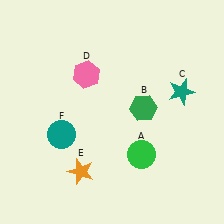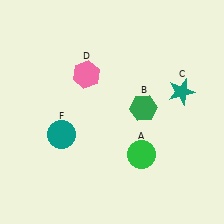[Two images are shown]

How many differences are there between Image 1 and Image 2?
There is 1 difference between the two images.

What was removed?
The orange star (E) was removed in Image 2.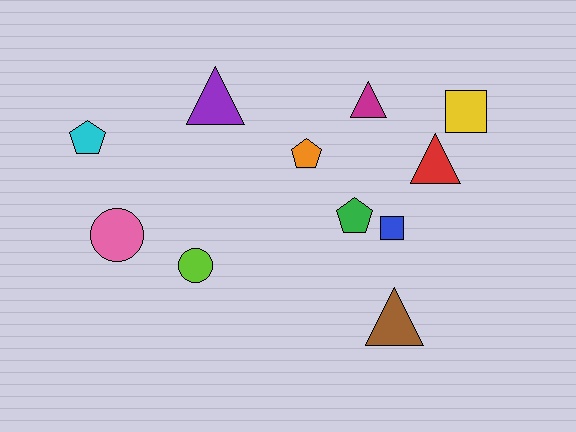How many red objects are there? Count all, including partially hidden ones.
There is 1 red object.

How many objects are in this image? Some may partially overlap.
There are 11 objects.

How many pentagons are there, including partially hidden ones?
There are 3 pentagons.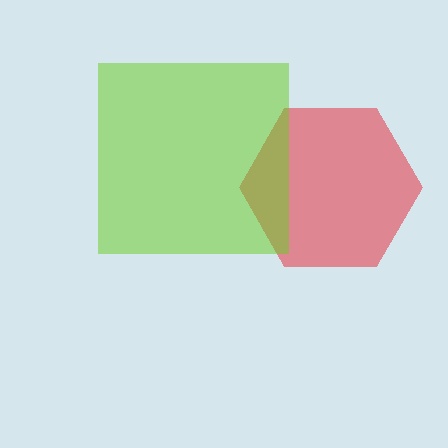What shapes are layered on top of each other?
The layered shapes are: a red hexagon, a lime square.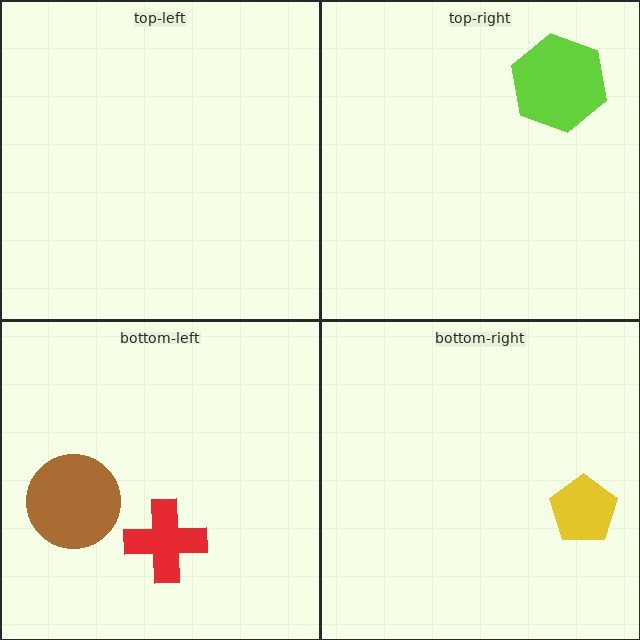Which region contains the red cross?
The bottom-left region.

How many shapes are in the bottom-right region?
1.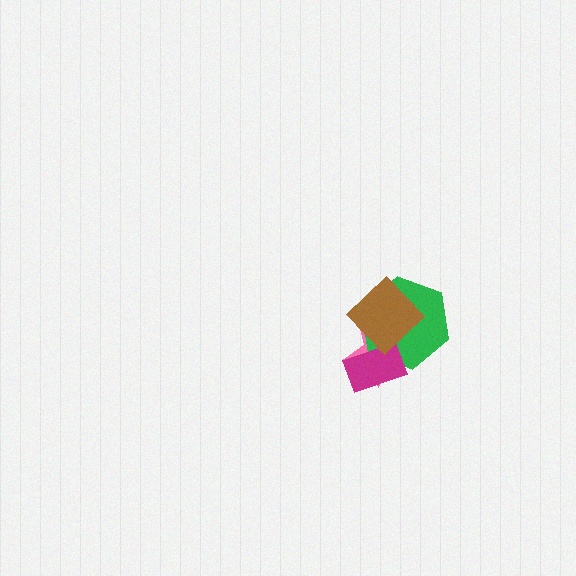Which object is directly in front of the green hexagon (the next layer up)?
The magenta rectangle is directly in front of the green hexagon.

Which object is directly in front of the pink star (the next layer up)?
The green hexagon is directly in front of the pink star.